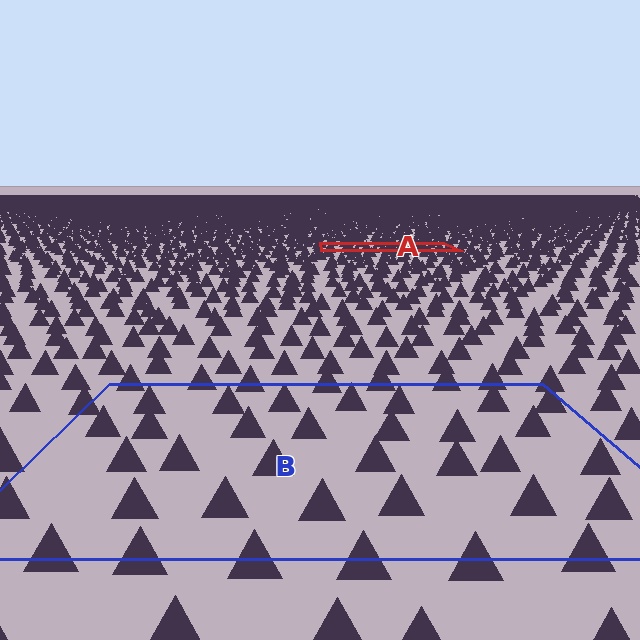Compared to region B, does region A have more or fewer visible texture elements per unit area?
Region A has more texture elements per unit area — they are packed more densely because it is farther away.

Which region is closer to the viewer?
Region B is closer. The texture elements there are larger and more spread out.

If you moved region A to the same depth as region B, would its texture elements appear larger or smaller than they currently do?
They would appear larger. At a closer depth, the same texture elements are projected at a bigger on-screen size.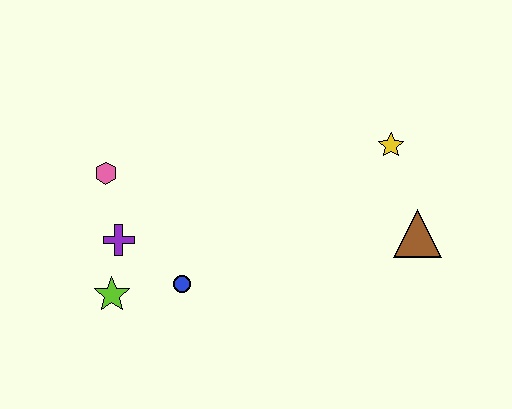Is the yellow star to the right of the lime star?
Yes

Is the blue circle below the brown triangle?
Yes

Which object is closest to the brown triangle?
The yellow star is closest to the brown triangle.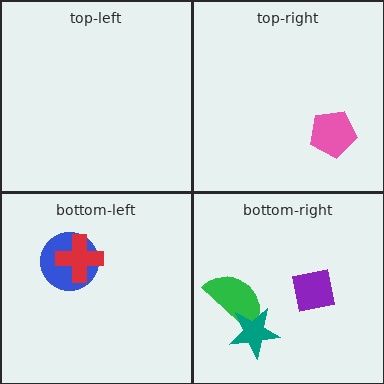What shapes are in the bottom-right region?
The purple square, the green semicircle, the teal star.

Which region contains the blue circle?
The bottom-left region.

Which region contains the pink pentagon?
The top-right region.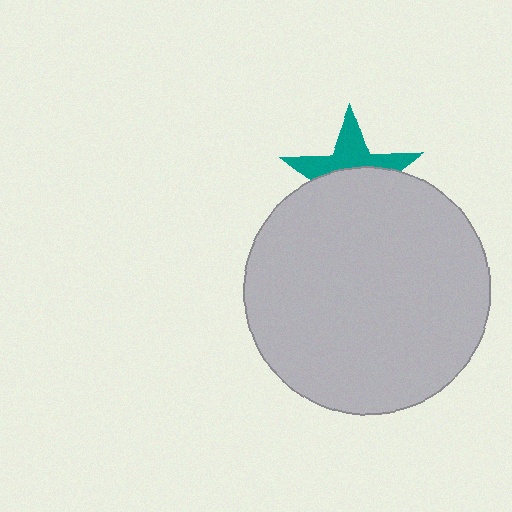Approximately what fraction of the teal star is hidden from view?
Roughly 57% of the teal star is hidden behind the light gray circle.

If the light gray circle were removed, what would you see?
You would see the complete teal star.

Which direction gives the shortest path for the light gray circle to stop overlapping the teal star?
Moving down gives the shortest separation.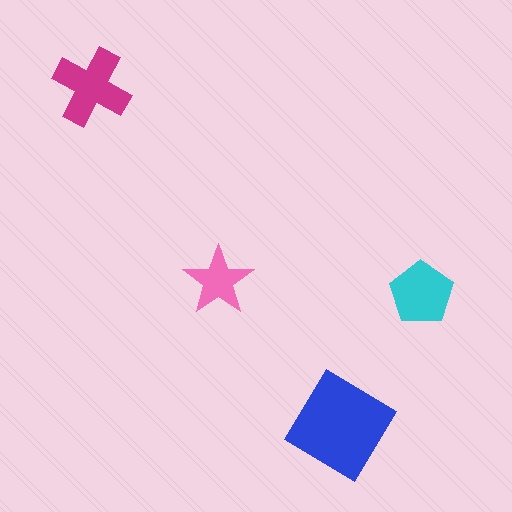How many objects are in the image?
There are 4 objects in the image.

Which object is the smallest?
The pink star.